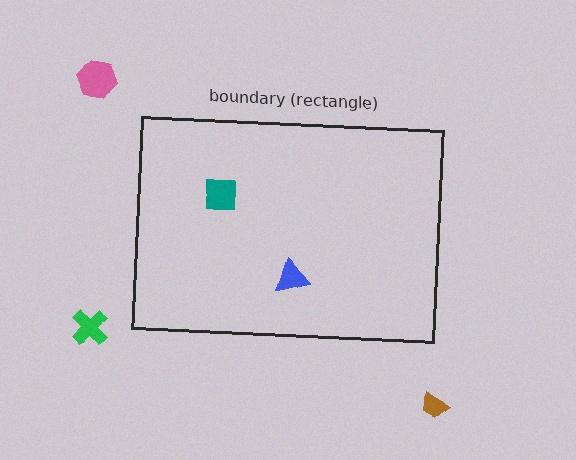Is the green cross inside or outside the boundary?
Outside.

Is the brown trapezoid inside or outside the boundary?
Outside.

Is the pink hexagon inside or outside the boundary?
Outside.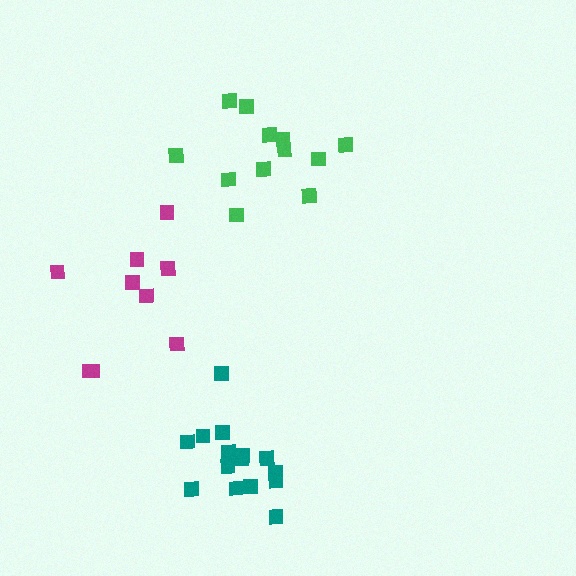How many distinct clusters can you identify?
There are 3 distinct clusters.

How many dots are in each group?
Group 1: 12 dots, Group 2: 15 dots, Group 3: 9 dots (36 total).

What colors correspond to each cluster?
The clusters are colored: green, teal, magenta.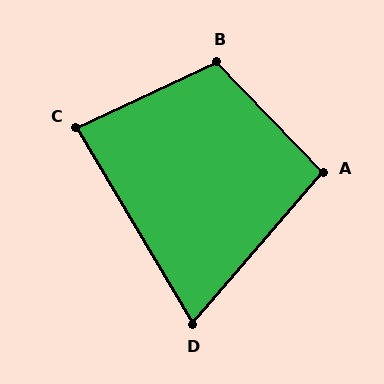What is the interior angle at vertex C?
Approximately 85 degrees (acute).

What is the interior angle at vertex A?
Approximately 95 degrees (obtuse).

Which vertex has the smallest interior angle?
D, at approximately 71 degrees.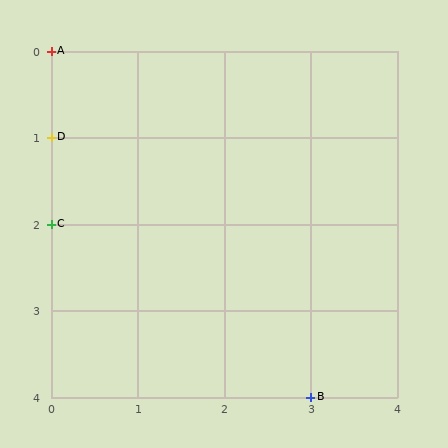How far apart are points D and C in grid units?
Points D and C are 1 row apart.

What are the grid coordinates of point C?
Point C is at grid coordinates (0, 2).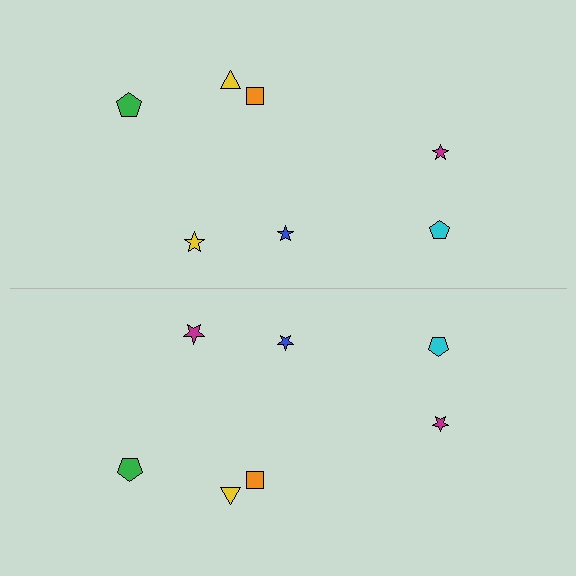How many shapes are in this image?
There are 14 shapes in this image.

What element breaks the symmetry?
The magenta star on the bottom side breaks the symmetry — its mirror counterpart is yellow.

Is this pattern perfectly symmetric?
No, the pattern is not perfectly symmetric. The magenta star on the bottom side breaks the symmetry — its mirror counterpart is yellow.